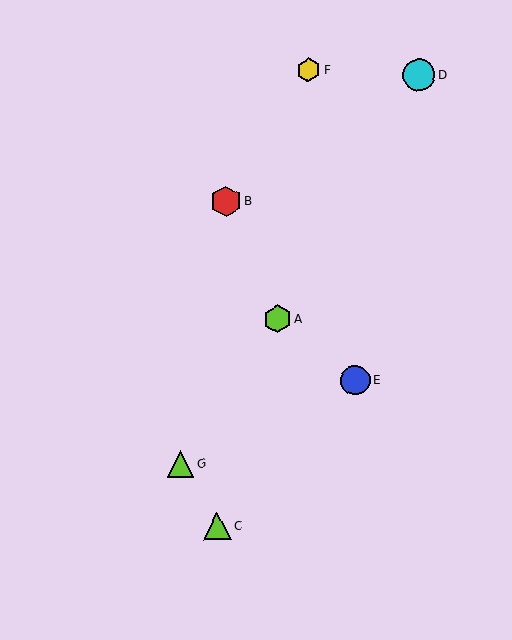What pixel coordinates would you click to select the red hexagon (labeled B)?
Click at (226, 201) to select the red hexagon B.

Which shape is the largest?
The cyan circle (labeled D) is the largest.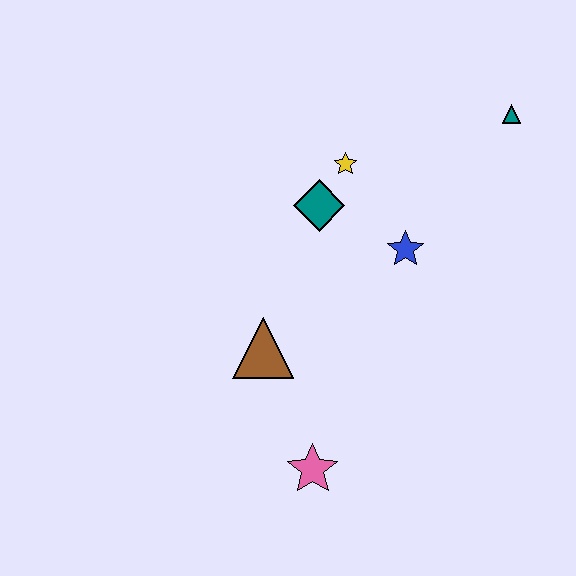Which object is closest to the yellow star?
The teal diamond is closest to the yellow star.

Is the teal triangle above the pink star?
Yes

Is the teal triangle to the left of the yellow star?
No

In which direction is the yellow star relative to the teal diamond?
The yellow star is above the teal diamond.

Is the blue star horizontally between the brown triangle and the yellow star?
No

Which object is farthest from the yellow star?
The pink star is farthest from the yellow star.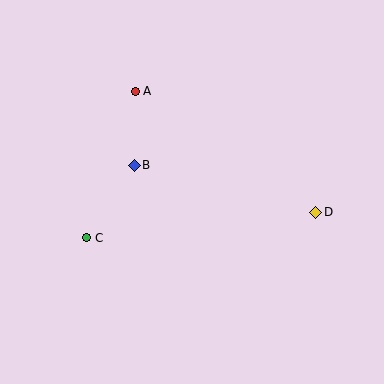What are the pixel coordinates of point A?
Point A is at (135, 91).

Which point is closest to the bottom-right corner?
Point D is closest to the bottom-right corner.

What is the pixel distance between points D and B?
The distance between D and B is 188 pixels.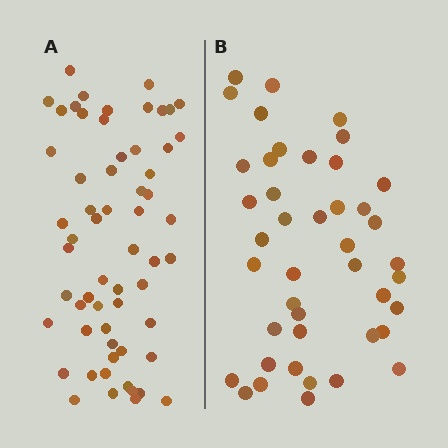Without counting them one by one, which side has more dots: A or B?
Region A (the left region) has more dots.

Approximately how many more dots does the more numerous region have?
Region A has approximately 15 more dots than region B.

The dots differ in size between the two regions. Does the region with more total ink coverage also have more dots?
No. Region B has more total ink coverage because its dots are larger, but region A actually contains more individual dots. Total area can be misleading — the number of items is what matters here.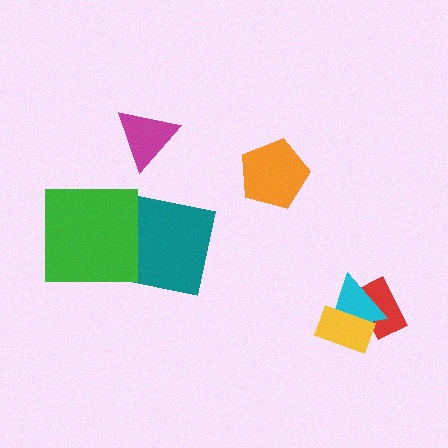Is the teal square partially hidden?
Yes, it is partially covered by another shape.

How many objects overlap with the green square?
1 object overlaps with the green square.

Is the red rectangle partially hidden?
Yes, it is partially covered by another shape.